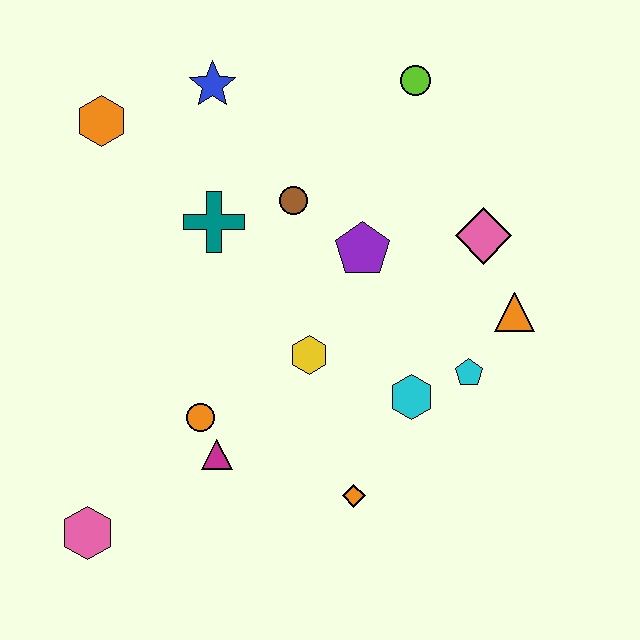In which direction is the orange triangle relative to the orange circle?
The orange triangle is to the right of the orange circle.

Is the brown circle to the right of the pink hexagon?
Yes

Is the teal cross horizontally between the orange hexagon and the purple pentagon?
Yes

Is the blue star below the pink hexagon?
No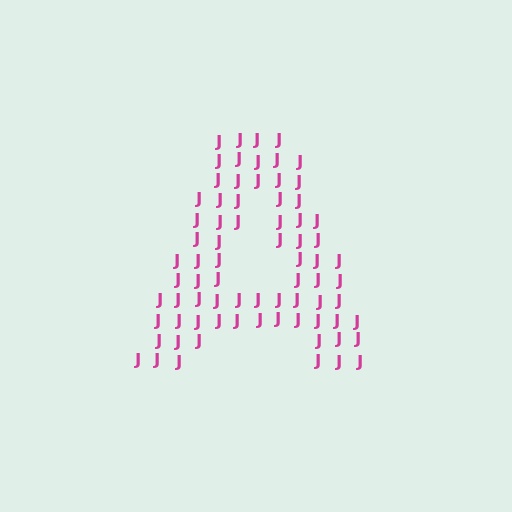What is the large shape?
The large shape is the letter A.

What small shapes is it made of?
It is made of small letter J's.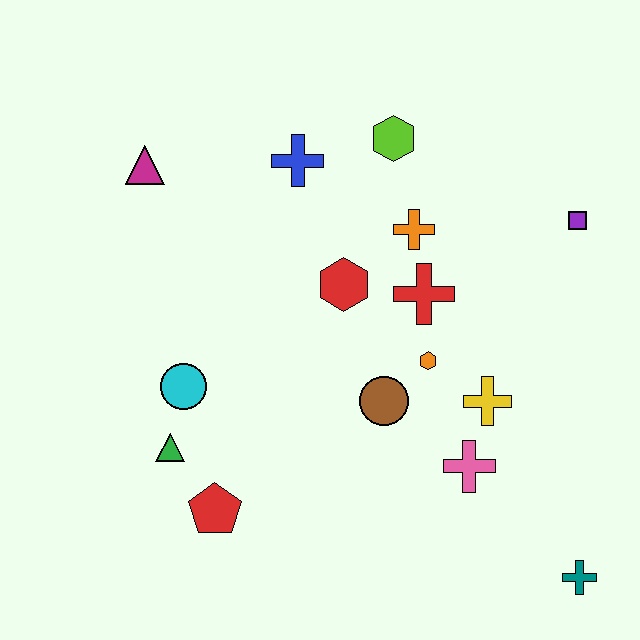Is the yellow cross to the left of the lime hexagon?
No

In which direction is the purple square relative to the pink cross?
The purple square is above the pink cross.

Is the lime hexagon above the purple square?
Yes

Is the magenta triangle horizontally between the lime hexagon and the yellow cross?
No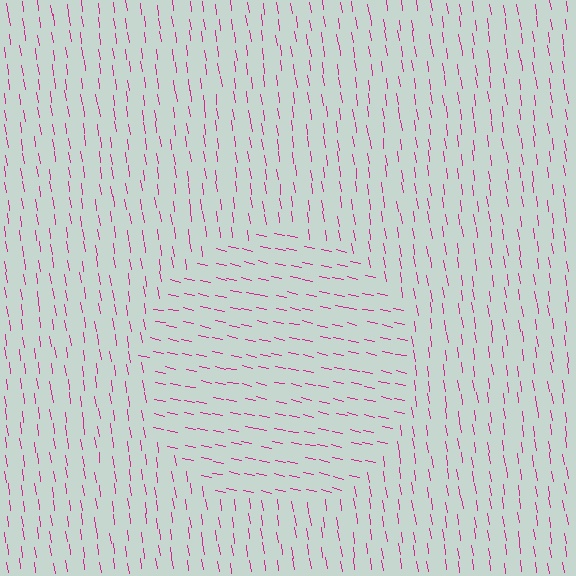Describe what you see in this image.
The image is filled with small magenta line segments. A circle region in the image has lines oriented differently from the surrounding lines, creating a visible texture boundary.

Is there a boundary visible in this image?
Yes, there is a texture boundary formed by a change in line orientation.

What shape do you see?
I see a circle.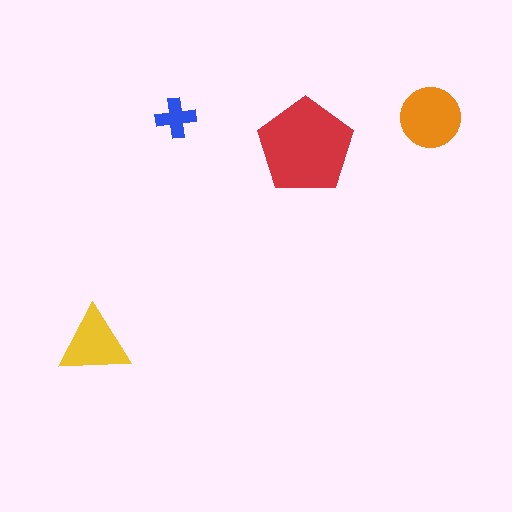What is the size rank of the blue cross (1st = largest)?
4th.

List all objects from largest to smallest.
The red pentagon, the orange circle, the yellow triangle, the blue cross.